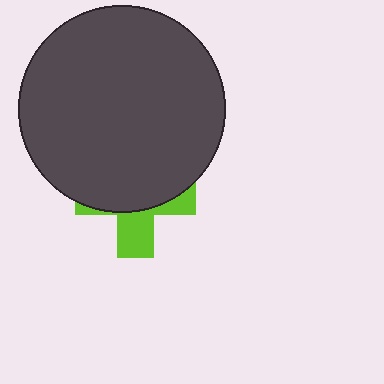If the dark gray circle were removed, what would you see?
You would see the complete lime cross.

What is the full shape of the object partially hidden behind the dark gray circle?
The partially hidden object is a lime cross.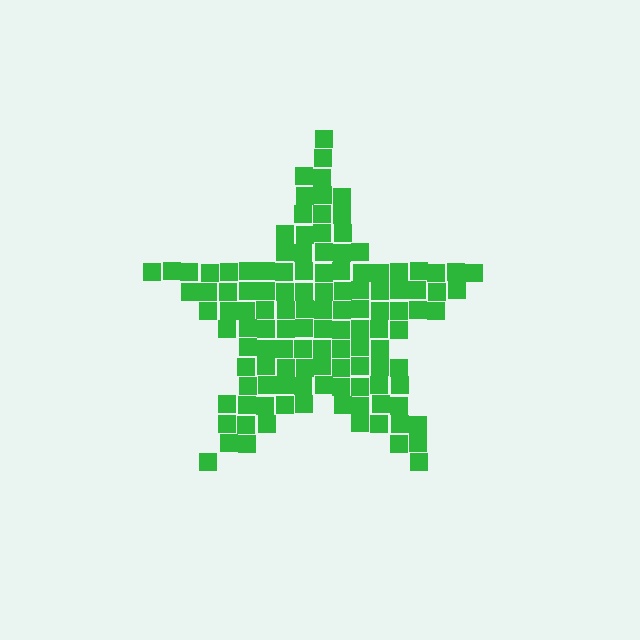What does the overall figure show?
The overall figure shows a star.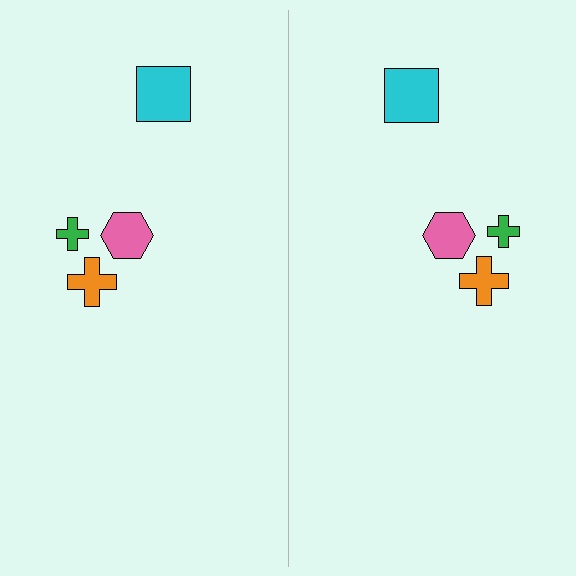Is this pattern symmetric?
Yes, this pattern has bilateral (reflection) symmetry.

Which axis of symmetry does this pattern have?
The pattern has a vertical axis of symmetry running through the center of the image.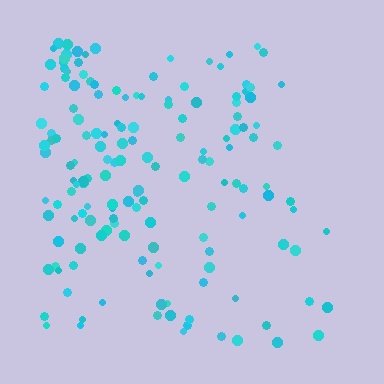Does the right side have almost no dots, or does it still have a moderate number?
Still a moderate number, just noticeably fewer than the left.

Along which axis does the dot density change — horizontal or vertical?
Horizontal.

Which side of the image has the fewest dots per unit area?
The right.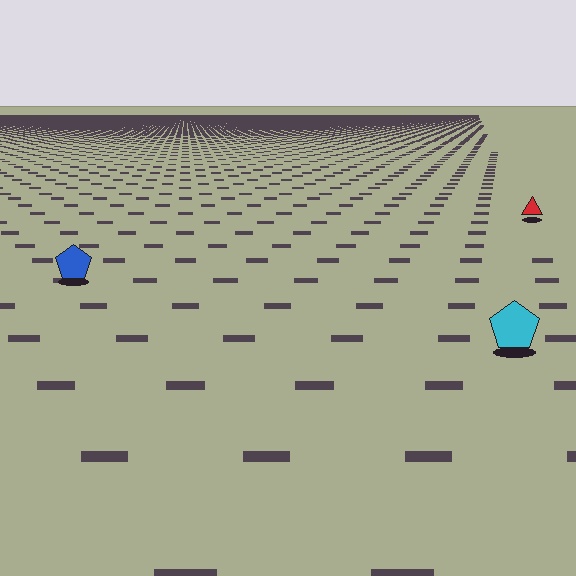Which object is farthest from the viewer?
The red triangle is farthest from the viewer. It appears smaller and the ground texture around it is denser.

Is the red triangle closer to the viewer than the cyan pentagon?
No. The cyan pentagon is closer — you can tell from the texture gradient: the ground texture is coarser near it.